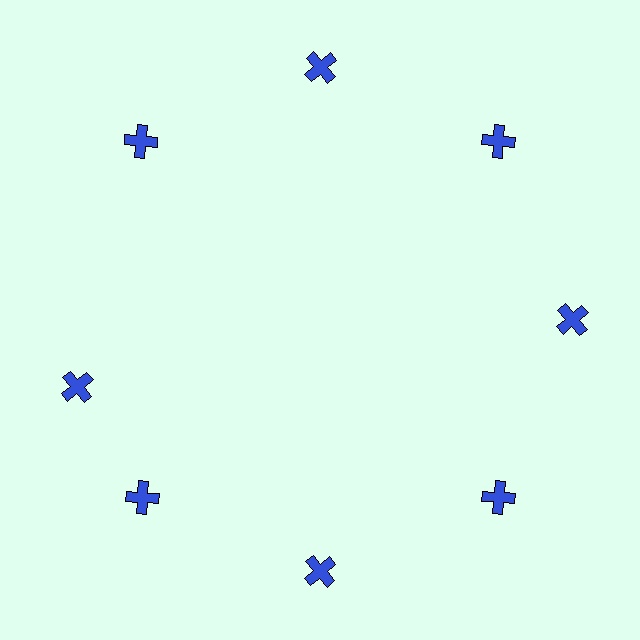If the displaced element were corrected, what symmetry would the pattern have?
It would have 8-fold rotational symmetry — the pattern would map onto itself every 45 degrees.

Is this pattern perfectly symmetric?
No. The 8 blue crosses are arranged in a ring, but one element near the 9 o'clock position is rotated out of alignment along the ring, breaking the 8-fold rotational symmetry.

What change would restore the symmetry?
The symmetry would be restored by rotating it back into even spacing with its neighbors so that all 8 crosses sit at equal angles and equal distance from the center.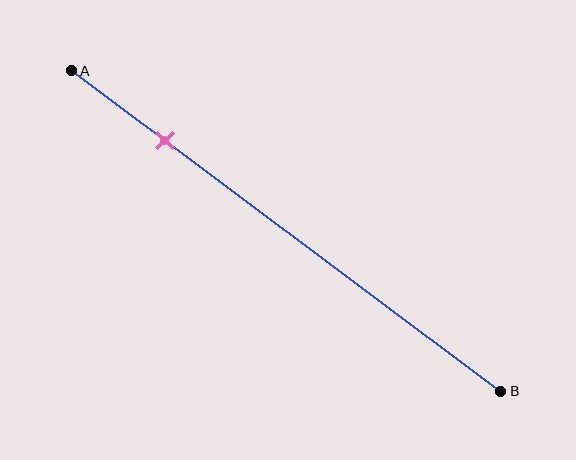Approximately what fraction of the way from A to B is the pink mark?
The pink mark is approximately 20% of the way from A to B.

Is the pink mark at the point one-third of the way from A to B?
No, the mark is at about 20% from A, not at the 33% one-third point.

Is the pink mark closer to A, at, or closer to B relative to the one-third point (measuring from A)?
The pink mark is closer to point A than the one-third point of segment AB.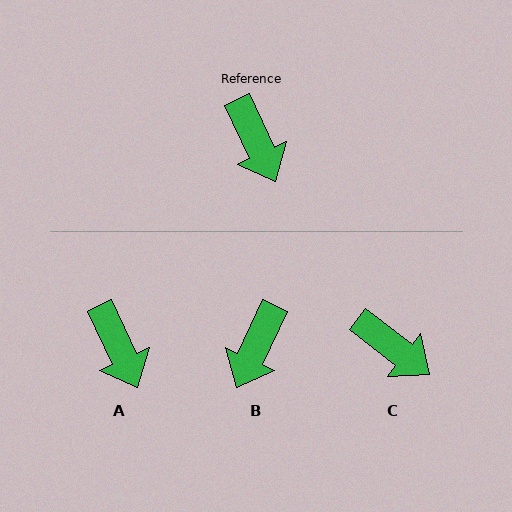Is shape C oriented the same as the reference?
No, it is off by about 27 degrees.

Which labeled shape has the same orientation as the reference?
A.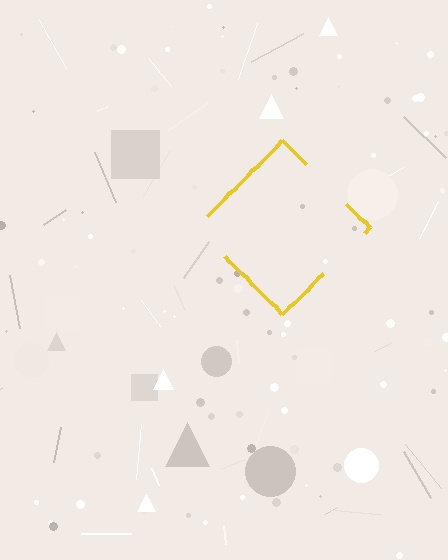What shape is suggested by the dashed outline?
The dashed outline suggests a diamond.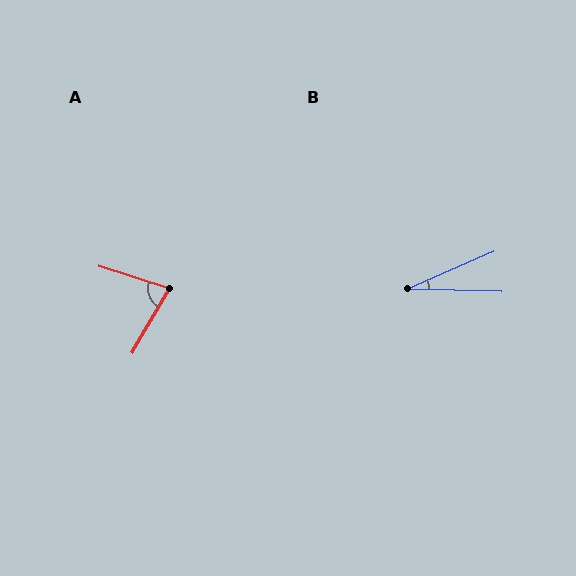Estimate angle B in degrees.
Approximately 25 degrees.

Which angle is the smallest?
B, at approximately 25 degrees.